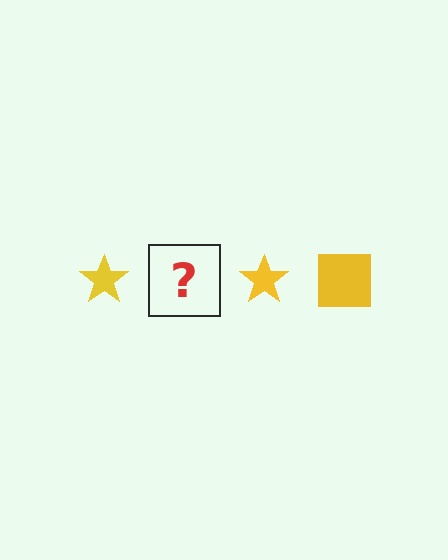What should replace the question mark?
The question mark should be replaced with a yellow square.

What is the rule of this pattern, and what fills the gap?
The rule is that the pattern cycles through star, square shapes in yellow. The gap should be filled with a yellow square.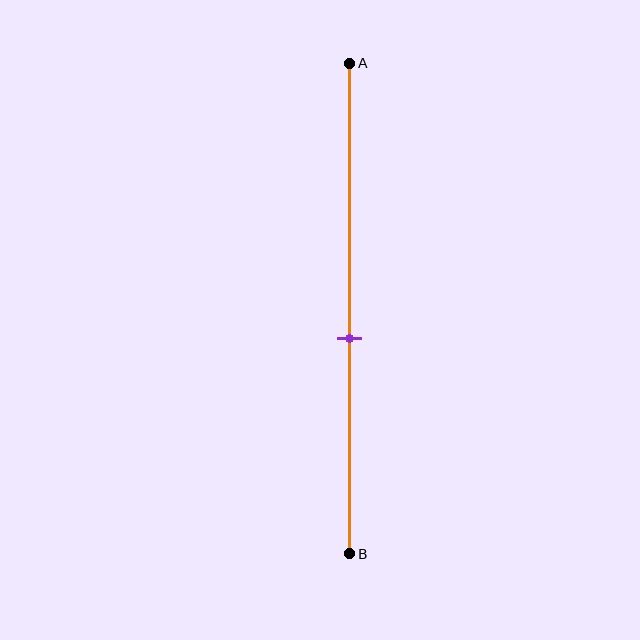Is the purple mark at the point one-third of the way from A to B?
No, the mark is at about 55% from A, not at the 33% one-third point.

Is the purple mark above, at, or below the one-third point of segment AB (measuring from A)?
The purple mark is below the one-third point of segment AB.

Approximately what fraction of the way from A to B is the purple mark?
The purple mark is approximately 55% of the way from A to B.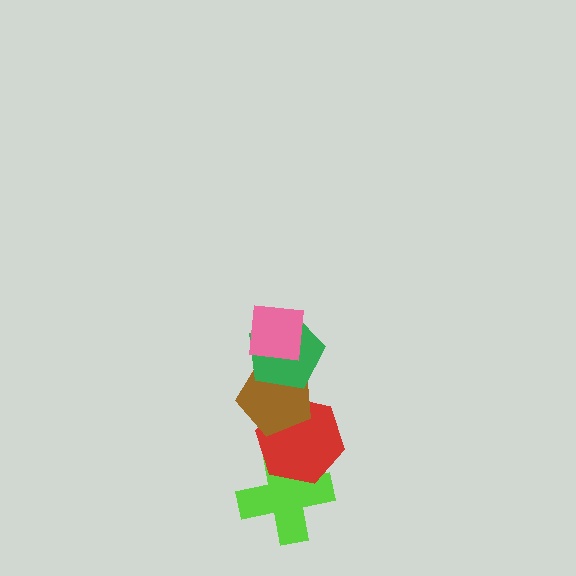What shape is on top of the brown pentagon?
The green pentagon is on top of the brown pentagon.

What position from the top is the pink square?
The pink square is 1st from the top.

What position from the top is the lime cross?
The lime cross is 5th from the top.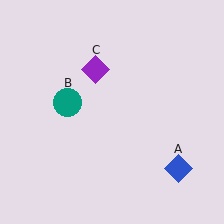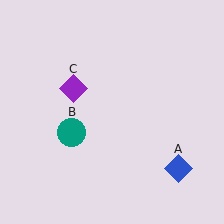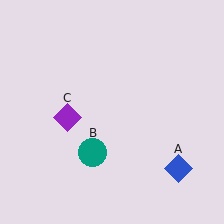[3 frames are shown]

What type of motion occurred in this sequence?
The teal circle (object B), purple diamond (object C) rotated counterclockwise around the center of the scene.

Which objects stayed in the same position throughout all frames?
Blue diamond (object A) remained stationary.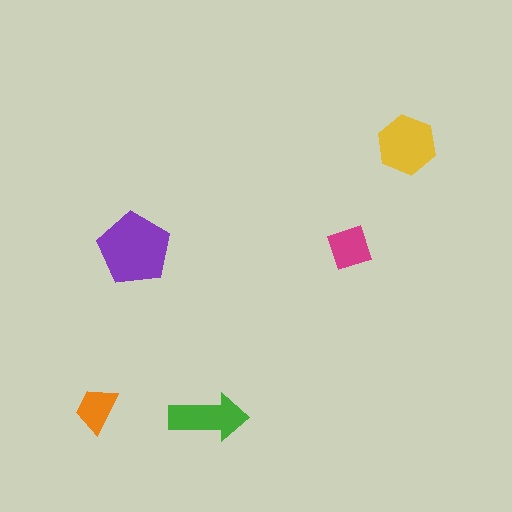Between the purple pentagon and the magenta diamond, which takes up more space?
The purple pentagon.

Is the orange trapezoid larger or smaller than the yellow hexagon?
Smaller.